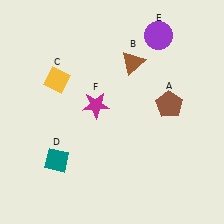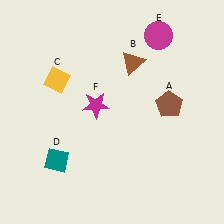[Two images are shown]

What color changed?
The circle (E) changed from purple in Image 1 to magenta in Image 2.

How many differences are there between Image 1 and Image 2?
There is 1 difference between the two images.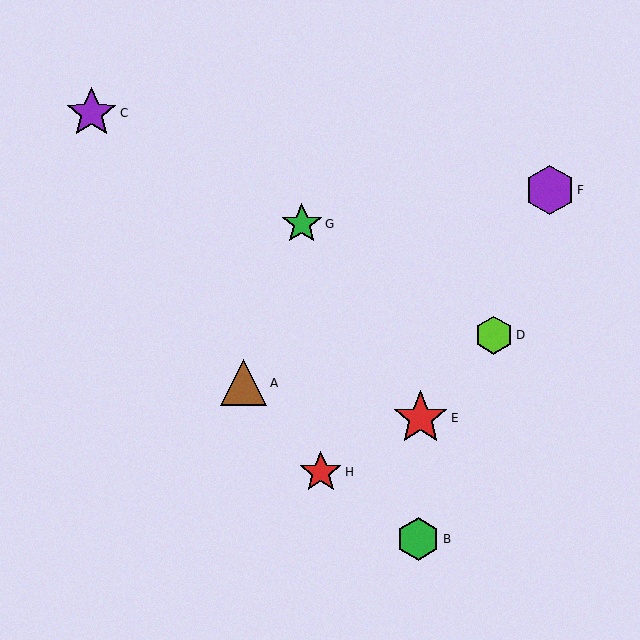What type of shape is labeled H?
Shape H is a red star.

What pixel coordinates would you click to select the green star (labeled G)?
Click at (302, 224) to select the green star G.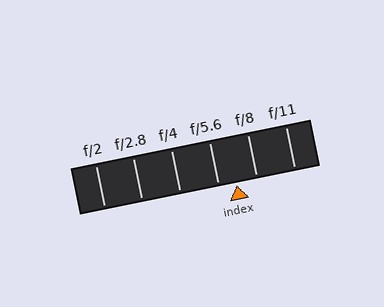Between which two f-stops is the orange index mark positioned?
The index mark is between f/5.6 and f/8.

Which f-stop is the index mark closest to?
The index mark is closest to f/5.6.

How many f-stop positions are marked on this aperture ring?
There are 6 f-stop positions marked.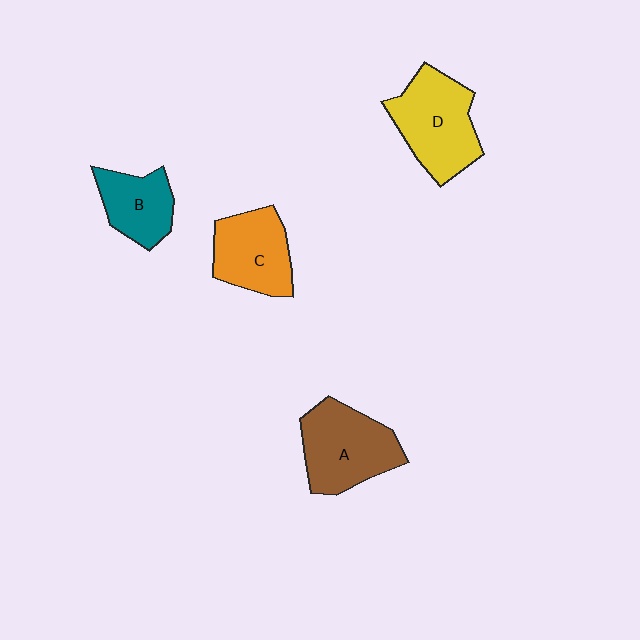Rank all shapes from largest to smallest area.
From largest to smallest: D (yellow), A (brown), C (orange), B (teal).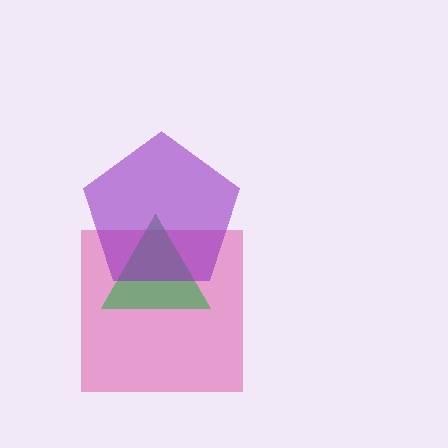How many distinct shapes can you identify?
There are 3 distinct shapes: a pink square, a green triangle, a purple pentagon.